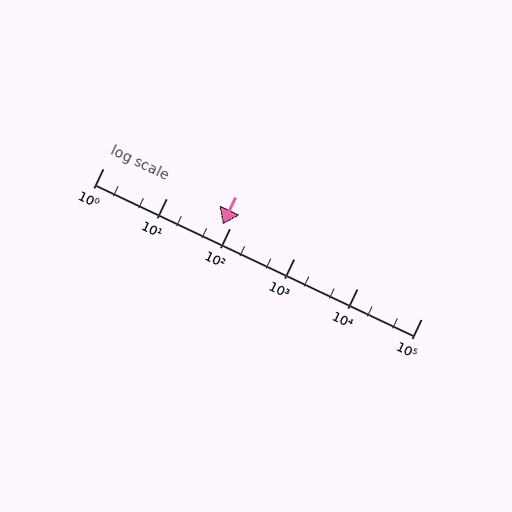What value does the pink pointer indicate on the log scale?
The pointer indicates approximately 76.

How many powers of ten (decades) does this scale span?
The scale spans 5 decades, from 1 to 100000.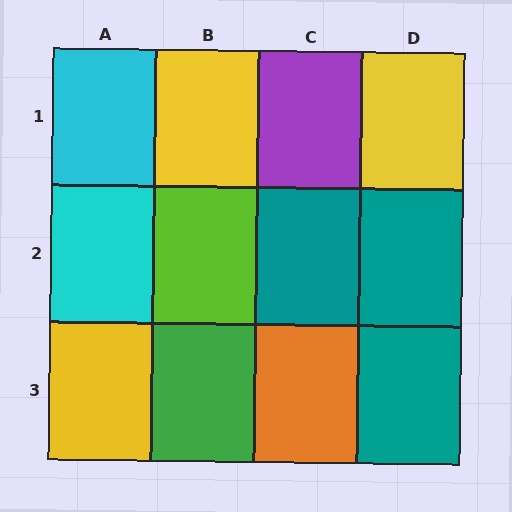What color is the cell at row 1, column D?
Yellow.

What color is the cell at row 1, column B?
Yellow.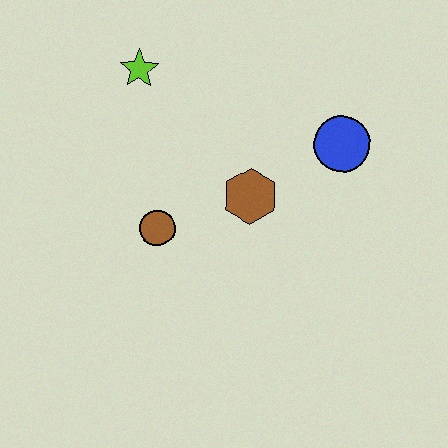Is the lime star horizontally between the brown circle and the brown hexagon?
No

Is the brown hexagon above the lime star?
No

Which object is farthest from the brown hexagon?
The lime star is farthest from the brown hexagon.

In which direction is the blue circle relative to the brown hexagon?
The blue circle is to the right of the brown hexagon.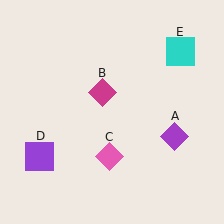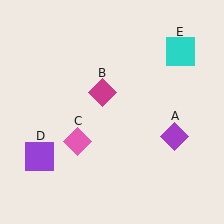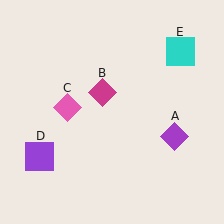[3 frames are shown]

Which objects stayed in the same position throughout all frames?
Purple diamond (object A) and magenta diamond (object B) and purple square (object D) and cyan square (object E) remained stationary.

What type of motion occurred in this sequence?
The pink diamond (object C) rotated clockwise around the center of the scene.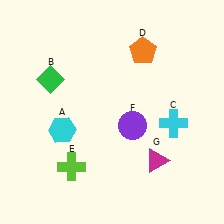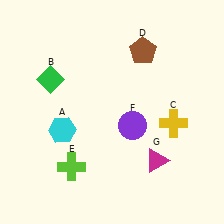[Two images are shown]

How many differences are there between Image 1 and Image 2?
There are 2 differences between the two images.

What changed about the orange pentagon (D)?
In Image 1, D is orange. In Image 2, it changed to brown.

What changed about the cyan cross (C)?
In Image 1, C is cyan. In Image 2, it changed to yellow.